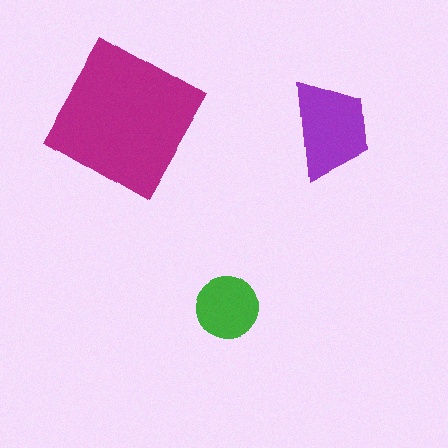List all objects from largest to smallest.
The magenta square, the purple trapezoid, the green circle.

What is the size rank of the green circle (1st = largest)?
3rd.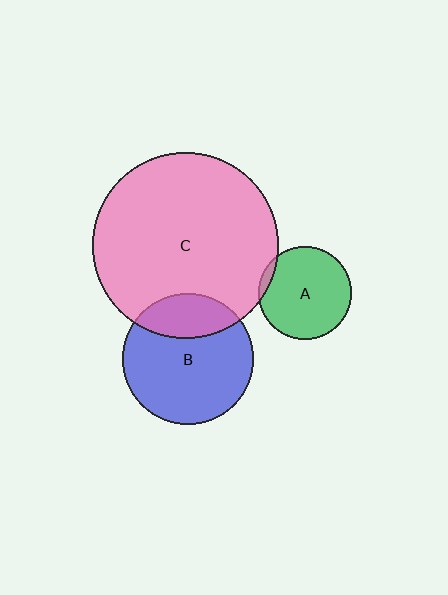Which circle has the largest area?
Circle C (pink).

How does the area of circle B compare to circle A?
Approximately 2.0 times.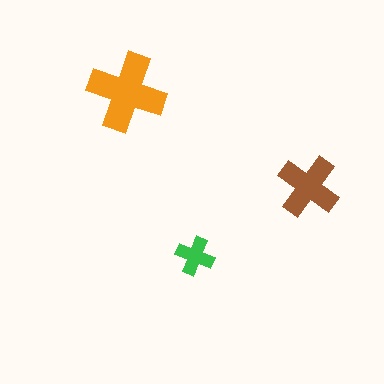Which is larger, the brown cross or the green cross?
The brown one.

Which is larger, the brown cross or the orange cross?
The orange one.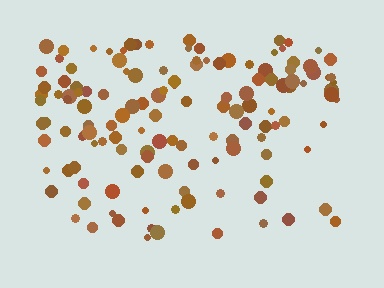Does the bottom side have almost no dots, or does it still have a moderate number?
Still a moderate number, just noticeably fewer than the top.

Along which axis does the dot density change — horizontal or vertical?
Vertical.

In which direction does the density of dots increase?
From bottom to top, with the top side densest.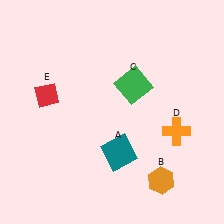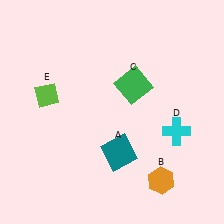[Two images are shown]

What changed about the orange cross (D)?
In Image 1, D is orange. In Image 2, it changed to cyan.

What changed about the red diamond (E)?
In Image 1, E is red. In Image 2, it changed to lime.